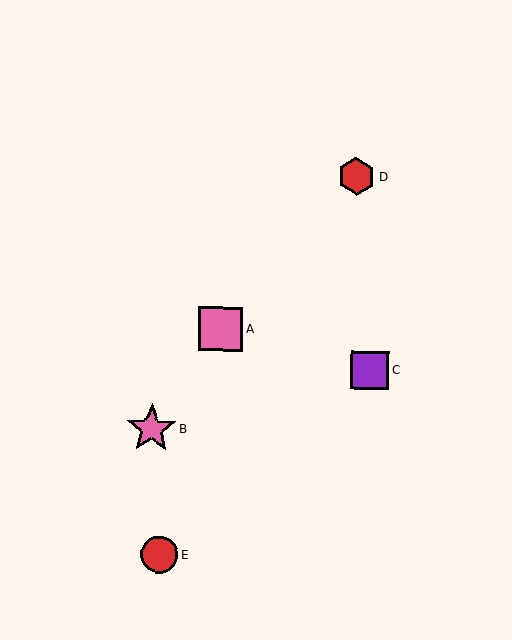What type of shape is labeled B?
Shape B is a pink star.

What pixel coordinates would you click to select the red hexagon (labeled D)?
Click at (357, 176) to select the red hexagon D.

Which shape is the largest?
The pink star (labeled B) is the largest.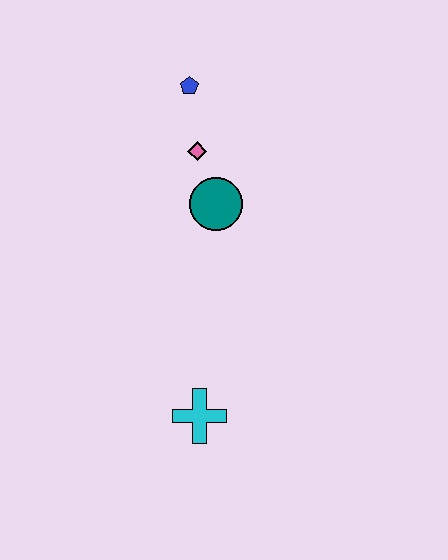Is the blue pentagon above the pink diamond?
Yes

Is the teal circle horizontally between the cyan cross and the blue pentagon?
No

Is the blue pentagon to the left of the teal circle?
Yes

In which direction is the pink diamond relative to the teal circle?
The pink diamond is above the teal circle.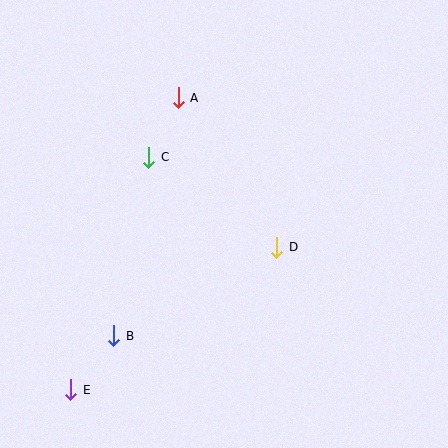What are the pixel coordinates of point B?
Point B is at (114, 336).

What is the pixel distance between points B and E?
The distance between B and E is 69 pixels.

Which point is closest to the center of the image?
Point D at (277, 247) is closest to the center.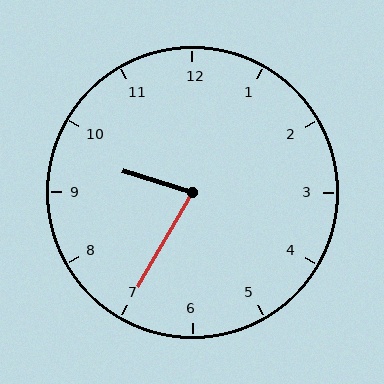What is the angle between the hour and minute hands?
Approximately 78 degrees.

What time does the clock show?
9:35.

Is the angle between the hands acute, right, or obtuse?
It is acute.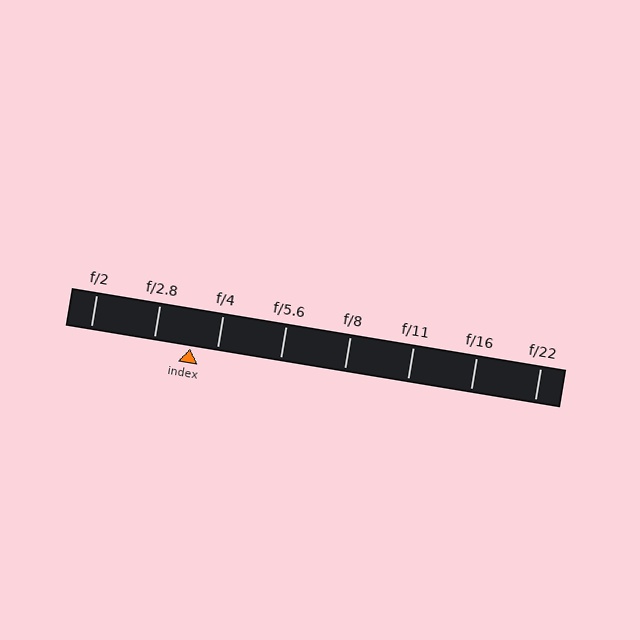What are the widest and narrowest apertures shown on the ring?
The widest aperture shown is f/2 and the narrowest is f/22.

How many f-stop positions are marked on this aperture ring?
There are 8 f-stop positions marked.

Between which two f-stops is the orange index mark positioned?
The index mark is between f/2.8 and f/4.